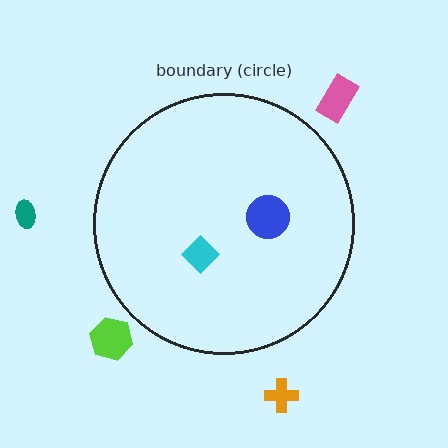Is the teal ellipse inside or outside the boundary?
Outside.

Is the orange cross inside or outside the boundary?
Outside.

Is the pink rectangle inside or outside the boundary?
Outside.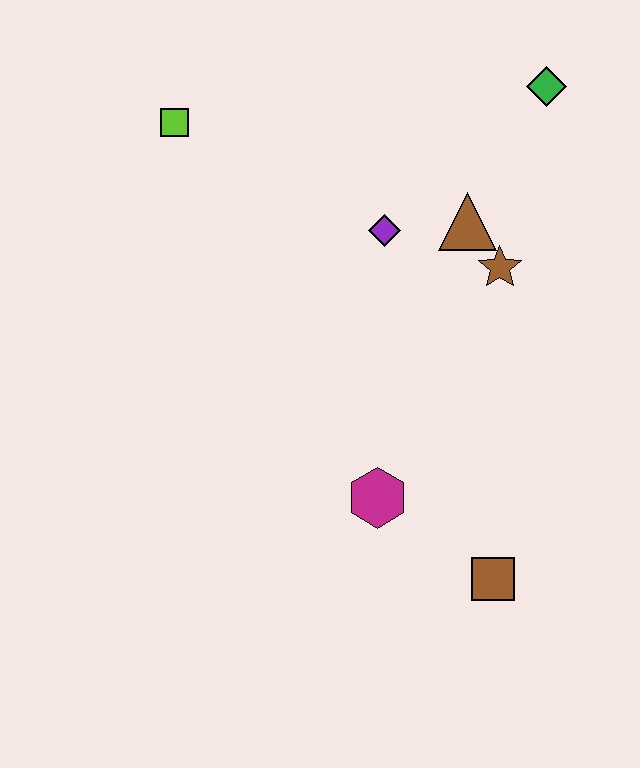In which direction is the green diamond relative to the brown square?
The green diamond is above the brown square.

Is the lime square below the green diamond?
Yes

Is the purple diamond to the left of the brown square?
Yes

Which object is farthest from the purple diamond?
The brown square is farthest from the purple diamond.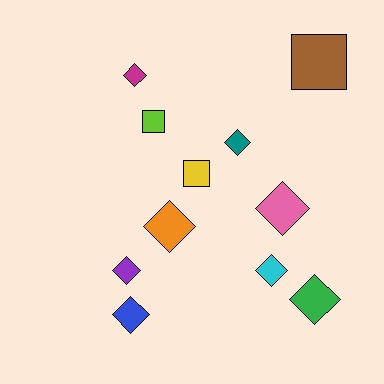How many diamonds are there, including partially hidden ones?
There are 8 diamonds.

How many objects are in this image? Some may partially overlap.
There are 11 objects.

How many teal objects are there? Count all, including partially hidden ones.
There is 1 teal object.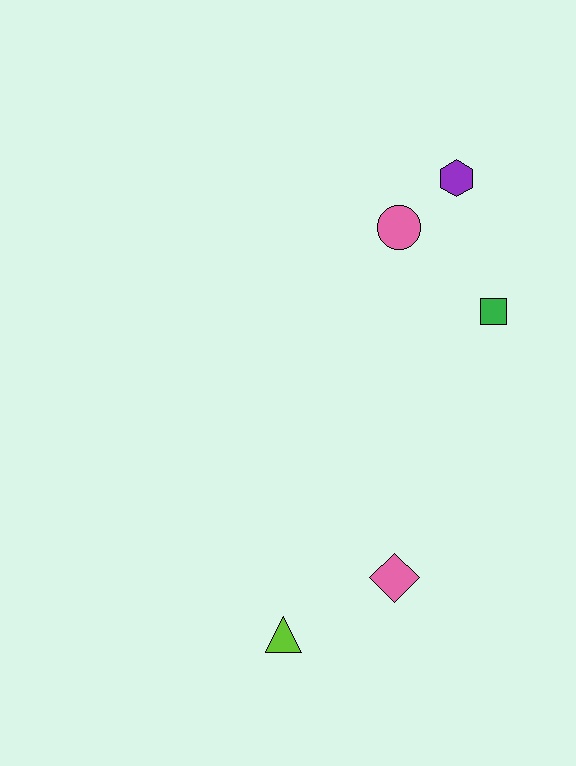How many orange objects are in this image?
There are no orange objects.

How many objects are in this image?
There are 5 objects.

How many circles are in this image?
There is 1 circle.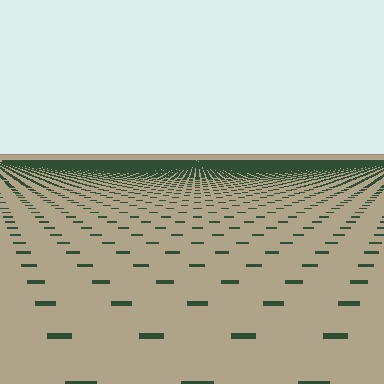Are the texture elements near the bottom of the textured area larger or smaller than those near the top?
Larger. Near the bottom, elements are closer to the viewer and appear at a bigger on-screen size.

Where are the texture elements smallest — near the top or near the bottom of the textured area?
Near the top.